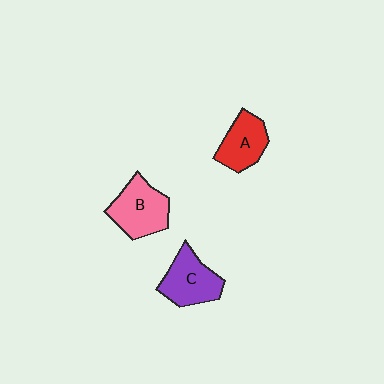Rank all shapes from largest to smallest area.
From largest to smallest: B (pink), C (purple), A (red).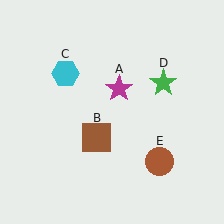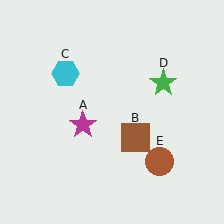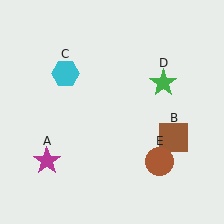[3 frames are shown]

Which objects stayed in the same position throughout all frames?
Cyan hexagon (object C) and green star (object D) and brown circle (object E) remained stationary.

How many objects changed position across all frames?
2 objects changed position: magenta star (object A), brown square (object B).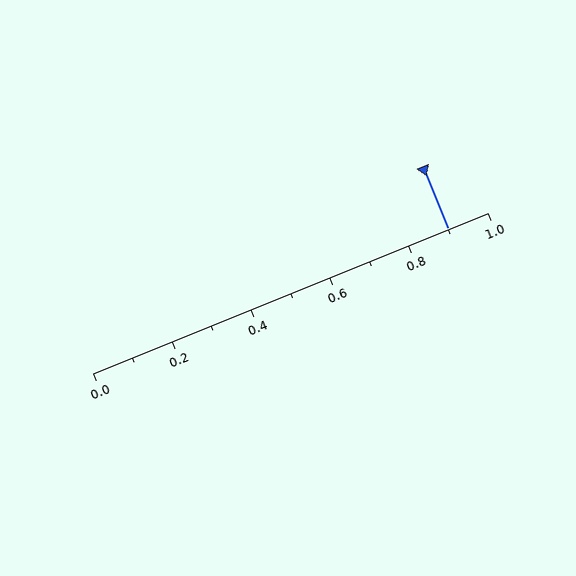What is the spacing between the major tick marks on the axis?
The major ticks are spaced 0.2 apart.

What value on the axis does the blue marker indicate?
The marker indicates approximately 0.9.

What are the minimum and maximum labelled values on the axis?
The axis runs from 0.0 to 1.0.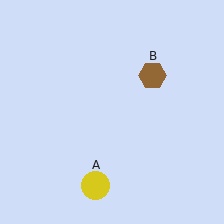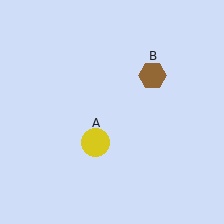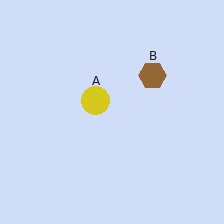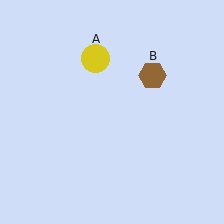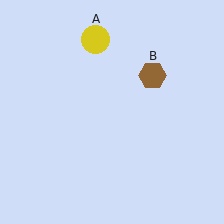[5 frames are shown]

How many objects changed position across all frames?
1 object changed position: yellow circle (object A).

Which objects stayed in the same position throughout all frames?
Brown hexagon (object B) remained stationary.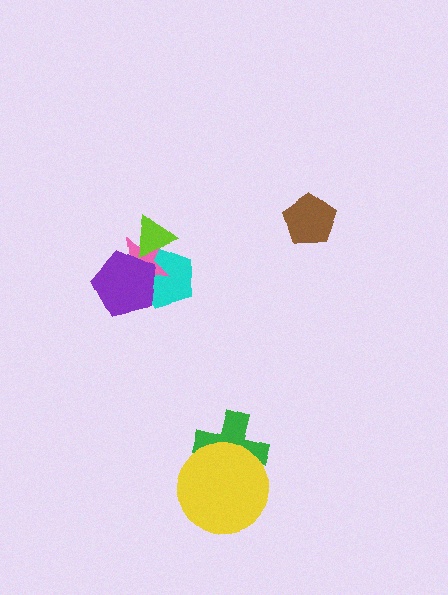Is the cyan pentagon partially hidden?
Yes, it is partially covered by another shape.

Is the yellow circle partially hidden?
No, no other shape covers it.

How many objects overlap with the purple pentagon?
2 objects overlap with the purple pentagon.